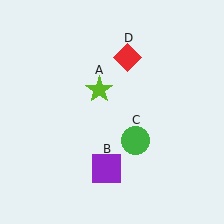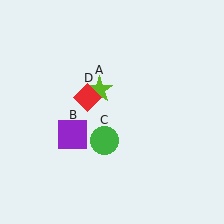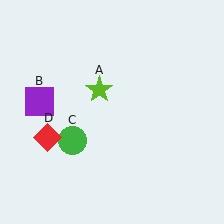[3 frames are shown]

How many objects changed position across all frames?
3 objects changed position: purple square (object B), green circle (object C), red diamond (object D).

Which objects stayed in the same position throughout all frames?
Lime star (object A) remained stationary.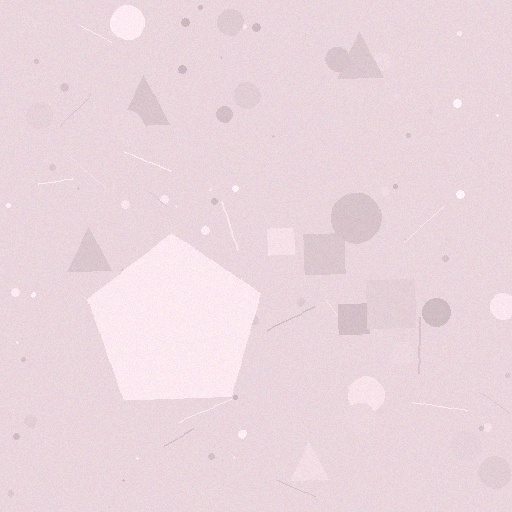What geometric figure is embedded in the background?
A pentagon is embedded in the background.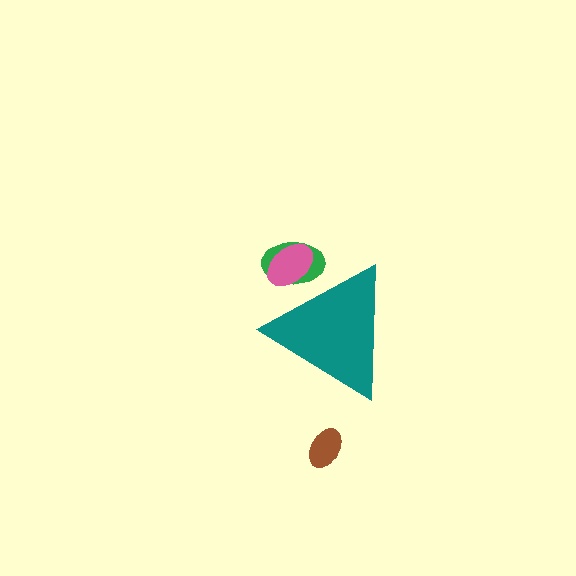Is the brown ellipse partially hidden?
No, the brown ellipse is fully visible.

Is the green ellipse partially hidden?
Yes, the green ellipse is partially hidden behind the teal triangle.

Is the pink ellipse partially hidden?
Yes, the pink ellipse is partially hidden behind the teal triangle.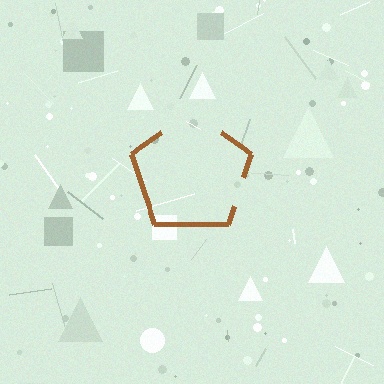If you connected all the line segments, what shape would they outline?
They would outline a pentagon.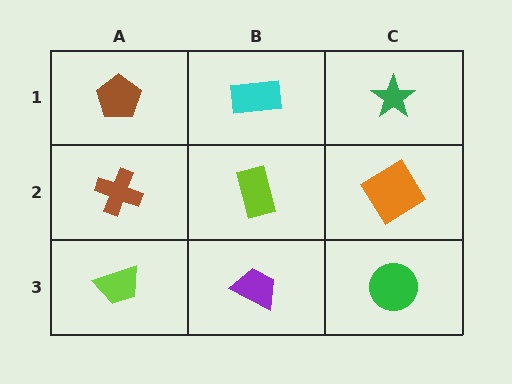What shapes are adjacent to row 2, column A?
A brown pentagon (row 1, column A), a lime trapezoid (row 3, column A), a lime rectangle (row 2, column B).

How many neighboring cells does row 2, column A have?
3.